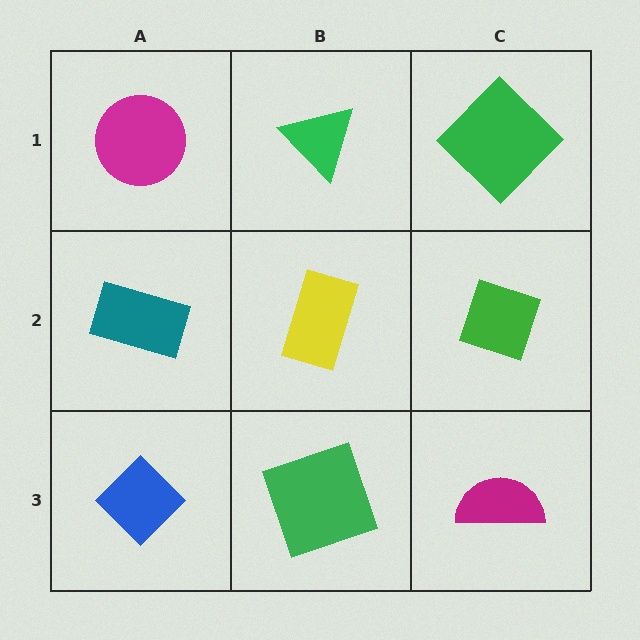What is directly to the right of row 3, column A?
A green square.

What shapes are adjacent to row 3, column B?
A yellow rectangle (row 2, column B), a blue diamond (row 3, column A), a magenta semicircle (row 3, column C).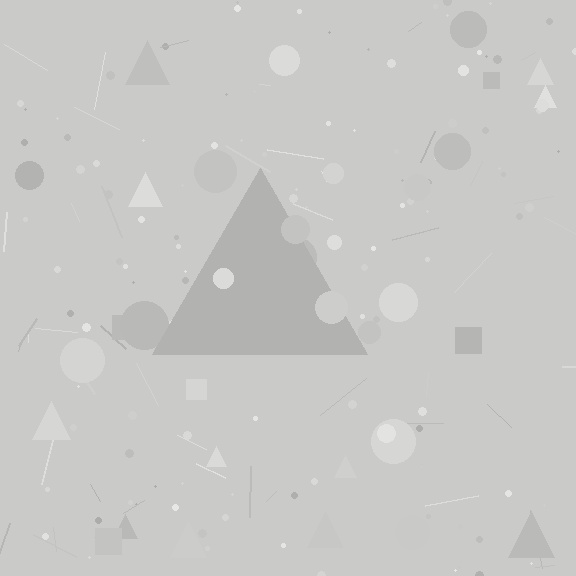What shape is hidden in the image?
A triangle is hidden in the image.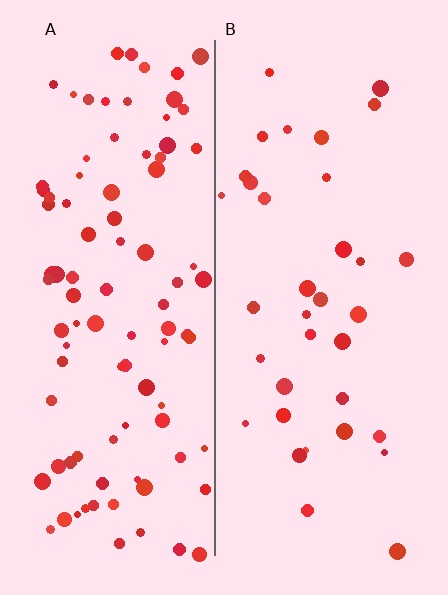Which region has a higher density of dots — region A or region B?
A (the left).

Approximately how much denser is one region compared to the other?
Approximately 2.7× — region A over region B.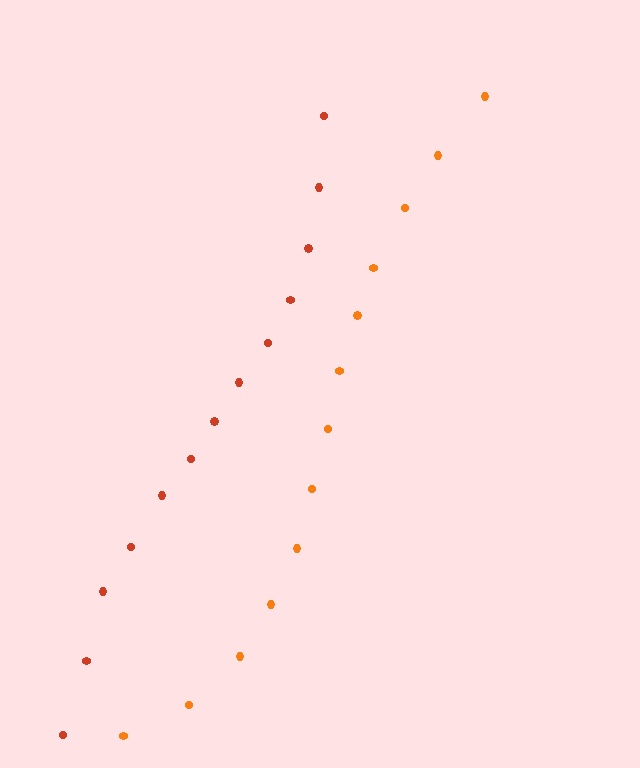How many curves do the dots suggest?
There are 2 distinct paths.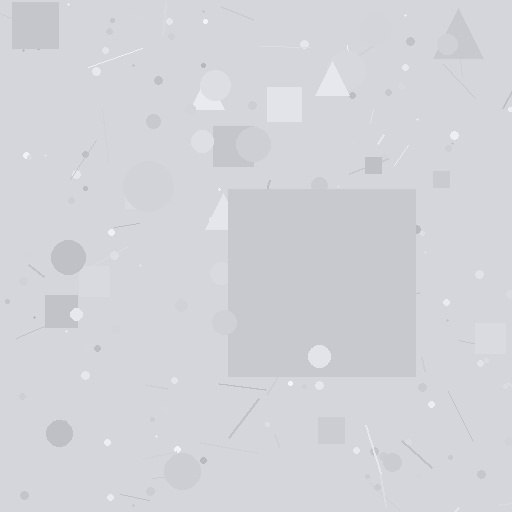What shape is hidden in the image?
A square is hidden in the image.